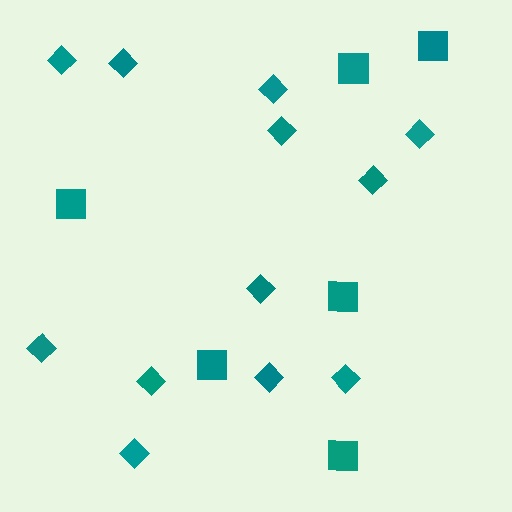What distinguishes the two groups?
There are 2 groups: one group of squares (6) and one group of diamonds (12).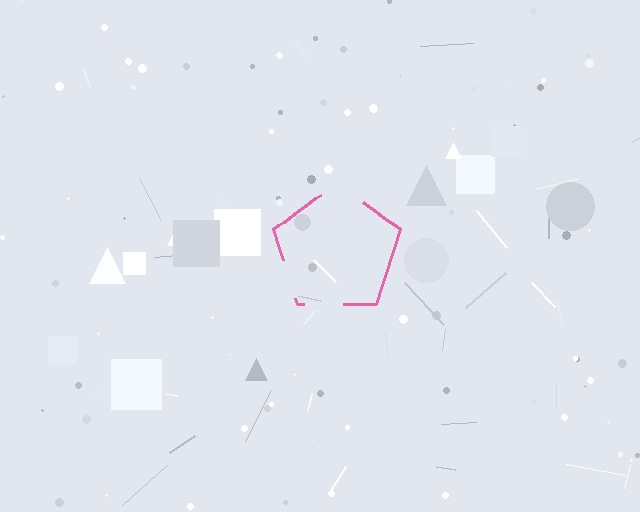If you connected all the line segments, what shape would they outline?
They would outline a pentagon.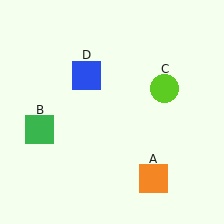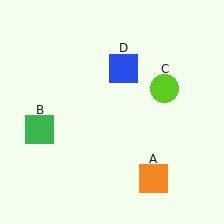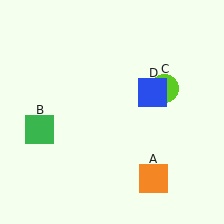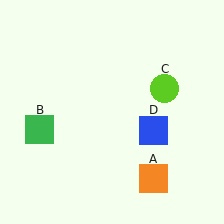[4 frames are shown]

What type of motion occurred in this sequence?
The blue square (object D) rotated clockwise around the center of the scene.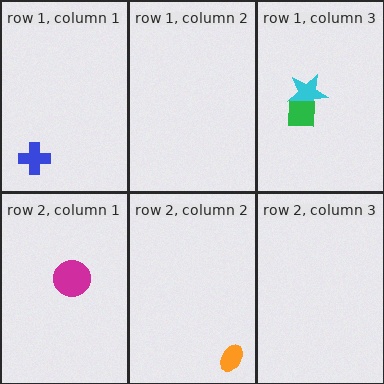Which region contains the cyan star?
The row 1, column 3 region.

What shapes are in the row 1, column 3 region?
The cyan star, the green square.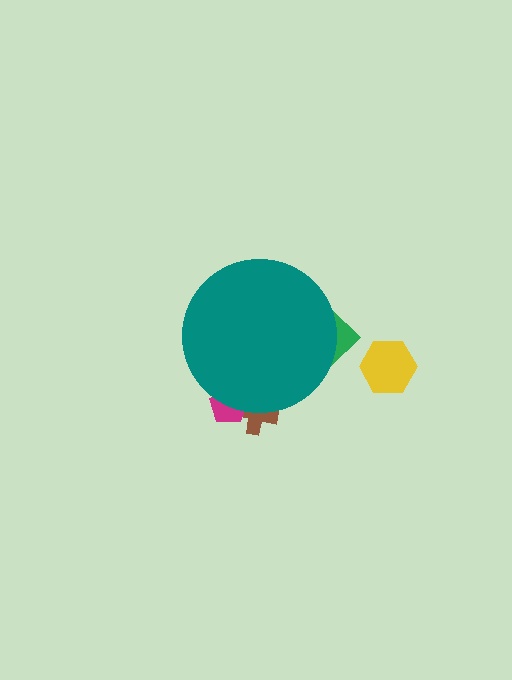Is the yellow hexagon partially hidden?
No, the yellow hexagon is fully visible.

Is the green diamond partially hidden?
Yes, the green diamond is partially hidden behind the teal circle.